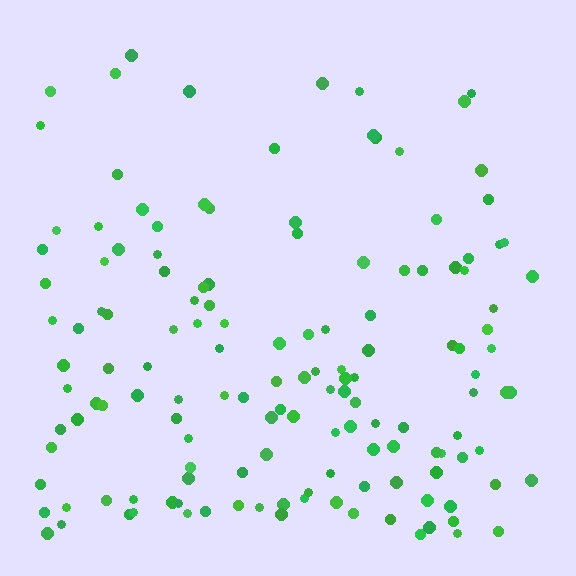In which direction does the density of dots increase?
From top to bottom, with the bottom side densest.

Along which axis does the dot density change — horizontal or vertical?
Vertical.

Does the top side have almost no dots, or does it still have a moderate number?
Still a moderate number, just noticeably fewer than the bottom.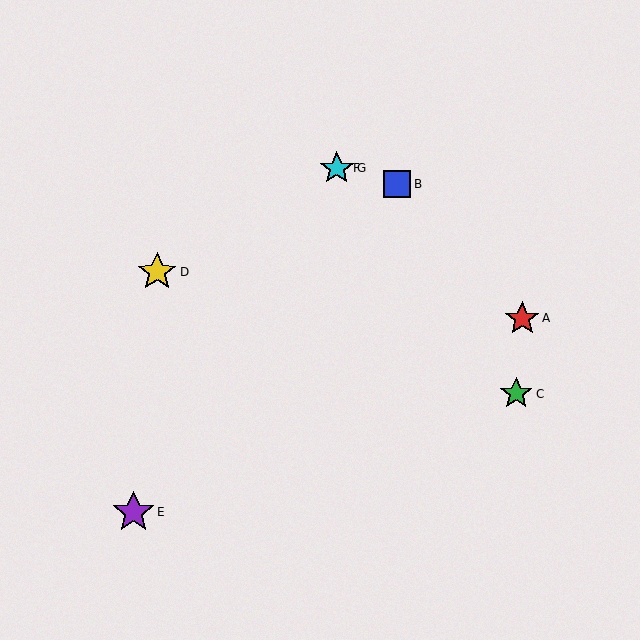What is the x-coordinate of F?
Object F is at x≈337.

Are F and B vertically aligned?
No, F is at x≈337 and B is at x≈397.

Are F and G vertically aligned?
Yes, both are at x≈337.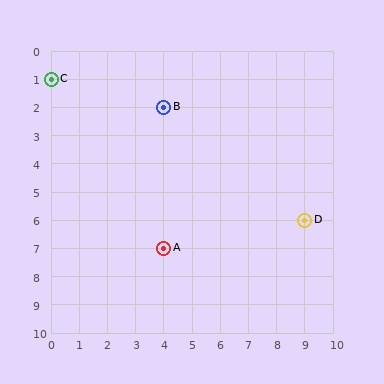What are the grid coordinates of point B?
Point B is at grid coordinates (4, 2).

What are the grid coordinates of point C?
Point C is at grid coordinates (0, 1).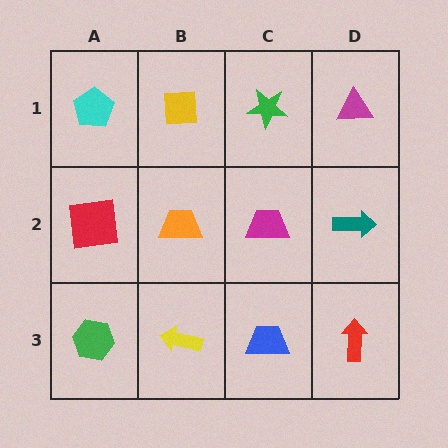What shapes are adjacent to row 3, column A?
A red square (row 2, column A), a yellow arrow (row 3, column B).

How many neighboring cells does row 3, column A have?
2.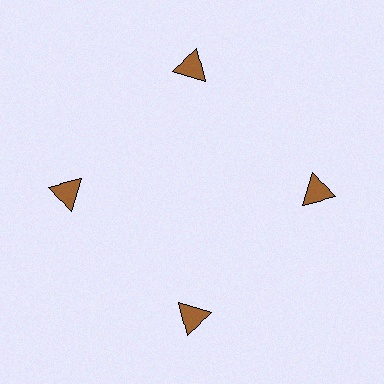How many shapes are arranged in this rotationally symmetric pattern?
There are 4 shapes, arranged in 4 groups of 1.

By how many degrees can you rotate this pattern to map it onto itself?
The pattern maps onto itself every 90 degrees of rotation.